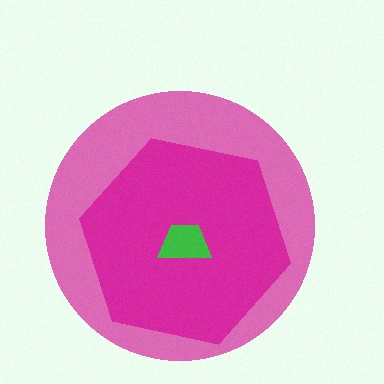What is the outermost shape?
The pink circle.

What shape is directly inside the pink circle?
The magenta hexagon.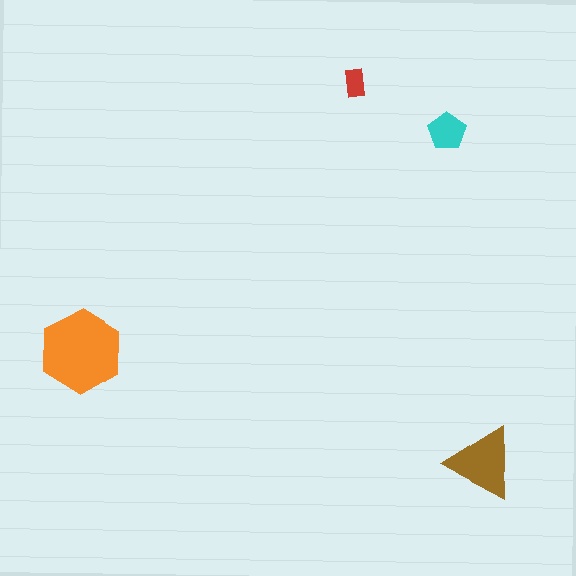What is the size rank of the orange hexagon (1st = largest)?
1st.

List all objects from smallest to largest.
The red rectangle, the cyan pentagon, the brown triangle, the orange hexagon.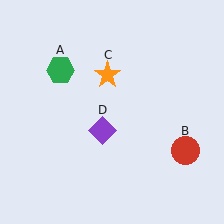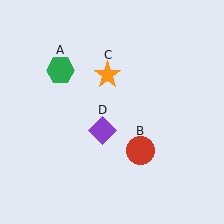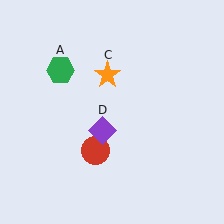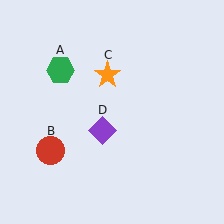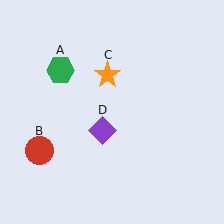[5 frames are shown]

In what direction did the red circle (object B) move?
The red circle (object B) moved left.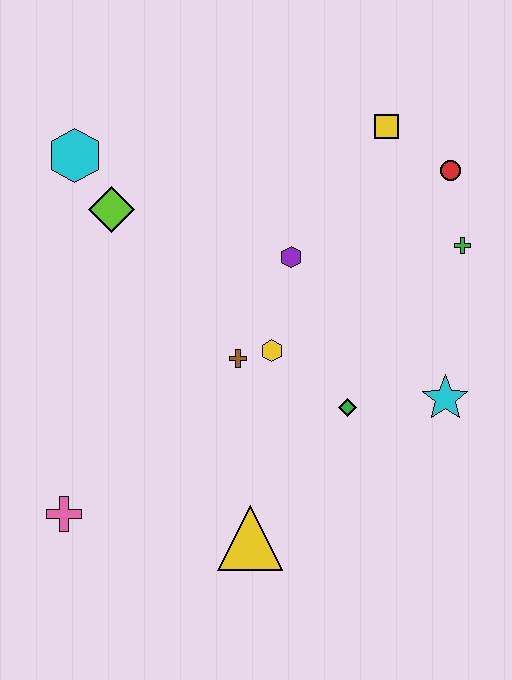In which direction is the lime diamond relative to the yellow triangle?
The lime diamond is above the yellow triangle.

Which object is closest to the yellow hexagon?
The brown cross is closest to the yellow hexagon.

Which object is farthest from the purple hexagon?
The pink cross is farthest from the purple hexagon.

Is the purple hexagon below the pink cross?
No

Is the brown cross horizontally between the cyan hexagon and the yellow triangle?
Yes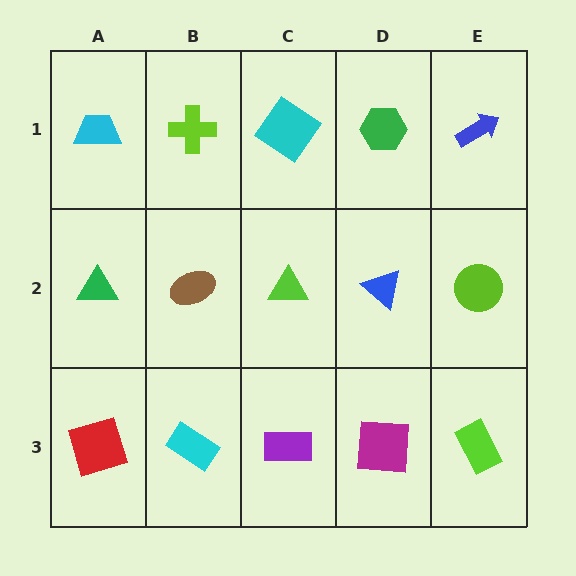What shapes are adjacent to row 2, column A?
A cyan trapezoid (row 1, column A), a red square (row 3, column A), a brown ellipse (row 2, column B).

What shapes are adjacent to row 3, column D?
A blue triangle (row 2, column D), a purple rectangle (row 3, column C), a lime rectangle (row 3, column E).